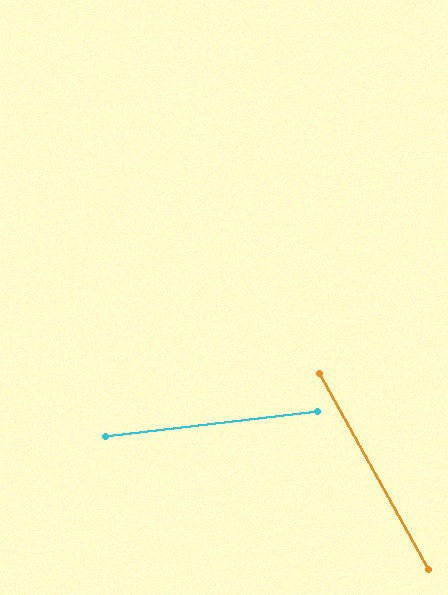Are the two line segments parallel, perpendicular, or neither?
Neither parallel nor perpendicular — they differ by about 68°.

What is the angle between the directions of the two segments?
Approximately 68 degrees.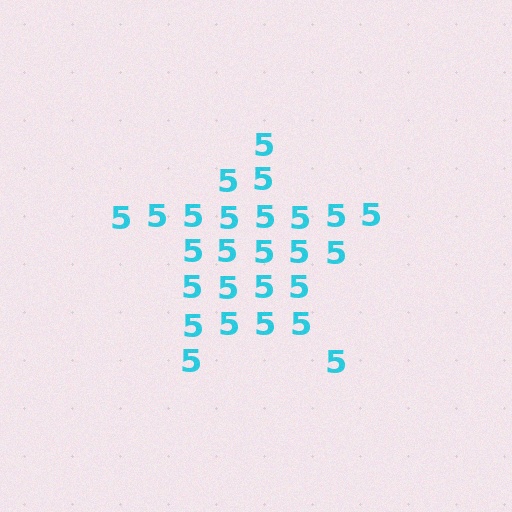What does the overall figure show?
The overall figure shows a star.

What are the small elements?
The small elements are digit 5's.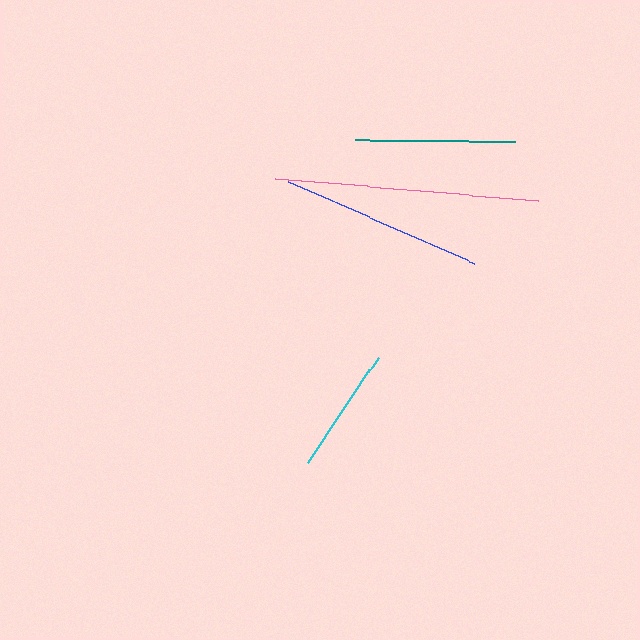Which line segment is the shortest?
The cyan line is the shortest at approximately 127 pixels.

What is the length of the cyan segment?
The cyan segment is approximately 127 pixels long.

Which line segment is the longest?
The pink line is the longest at approximately 264 pixels.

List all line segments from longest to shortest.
From longest to shortest: pink, blue, teal, cyan.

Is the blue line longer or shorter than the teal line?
The blue line is longer than the teal line.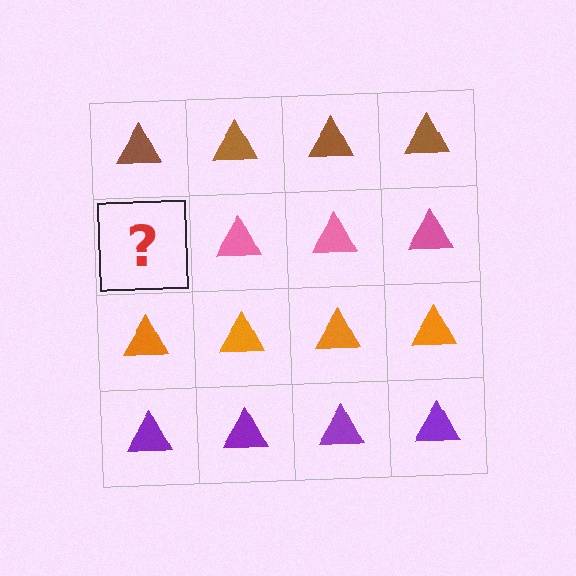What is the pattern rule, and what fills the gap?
The rule is that each row has a consistent color. The gap should be filled with a pink triangle.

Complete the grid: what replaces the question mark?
The question mark should be replaced with a pink triangle.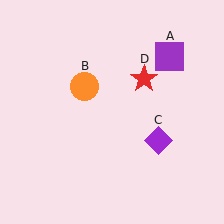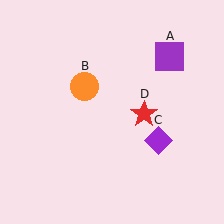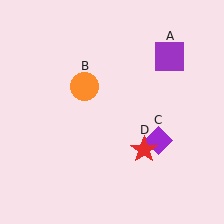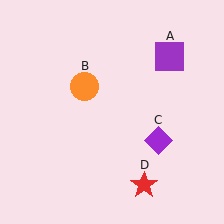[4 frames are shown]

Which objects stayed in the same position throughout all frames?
Purple square (object A) and orange circle (object B) and purple diamond (object C) remained stationary.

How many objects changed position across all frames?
1 object changed position: red star (object D).